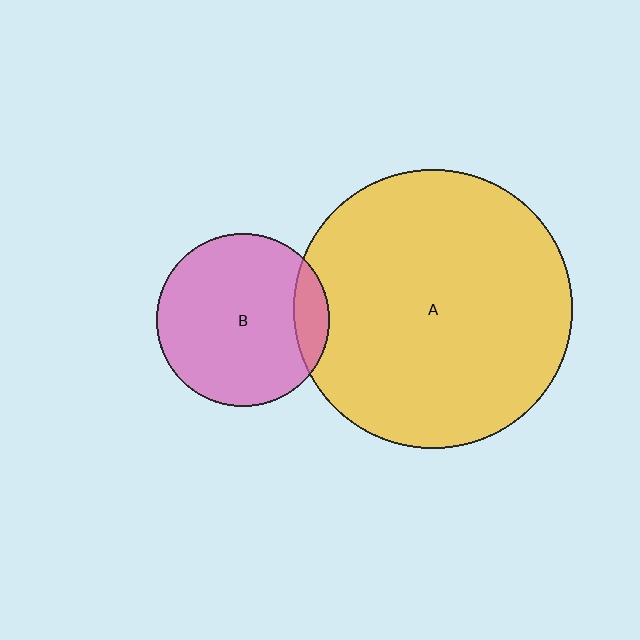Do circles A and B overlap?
Yes.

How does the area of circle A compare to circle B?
Approximately 2.6 times.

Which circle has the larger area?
Circle A (yellow).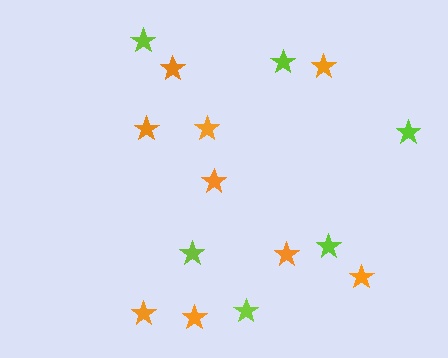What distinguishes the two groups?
There are 2 groups: one group of lime stars (6) and one group of orange stars (9).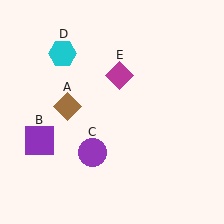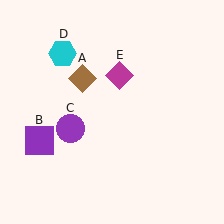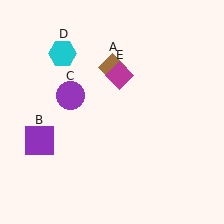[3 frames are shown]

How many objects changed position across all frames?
2 objects changed position: brown diamond (object A), purple circle (object C).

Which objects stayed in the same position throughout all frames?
Purple square (object B) and cyan hexagon (object D) and magenta diamond (object E) remained stationary.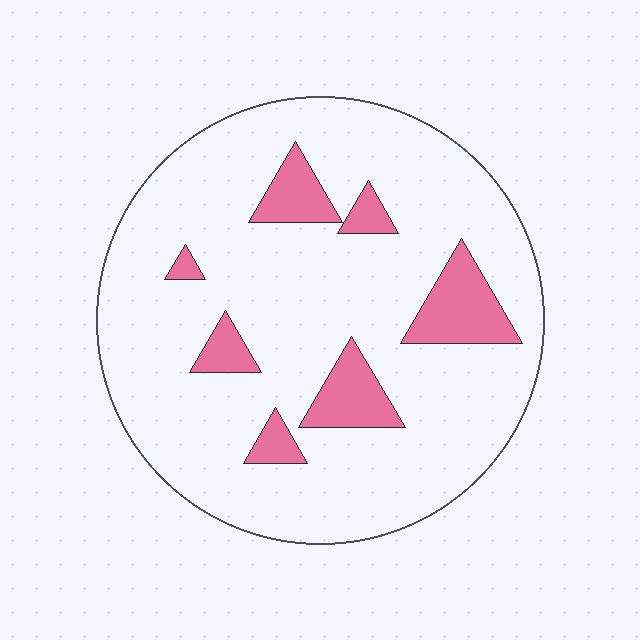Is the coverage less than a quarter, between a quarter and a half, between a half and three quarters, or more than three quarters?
Less than a quarter.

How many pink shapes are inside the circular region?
7.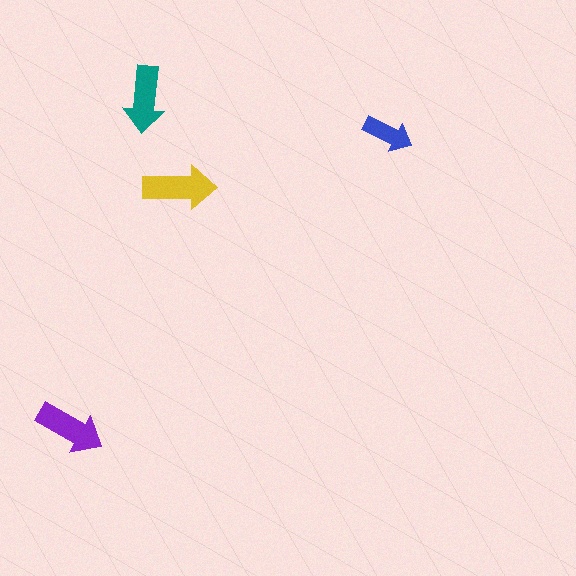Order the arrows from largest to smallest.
the yellow one, the purple one, the teal one, the blue one.